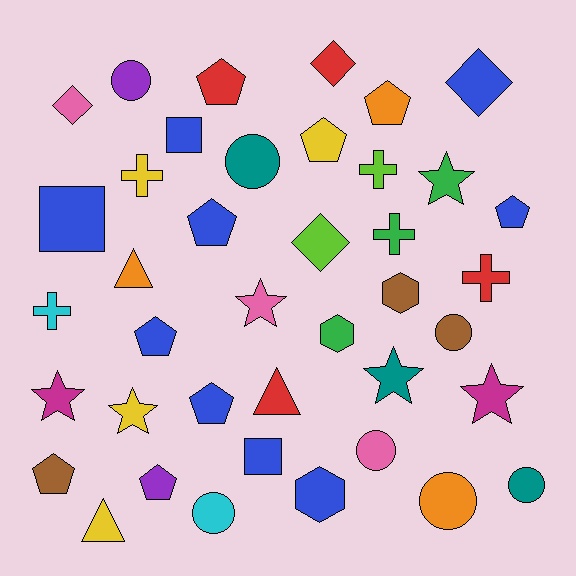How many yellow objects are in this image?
There are 4 yellow objects.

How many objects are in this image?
There are 40 objects.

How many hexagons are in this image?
There are 3 hexagons.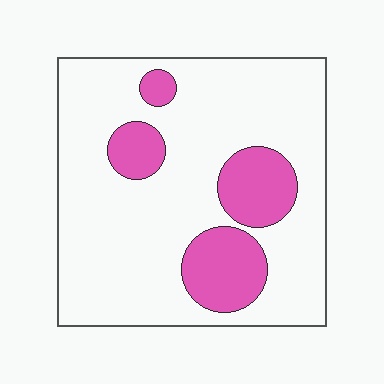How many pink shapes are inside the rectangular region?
4.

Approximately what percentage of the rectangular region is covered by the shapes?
Approximately 20%.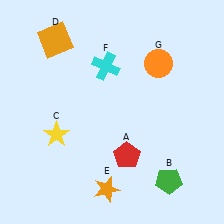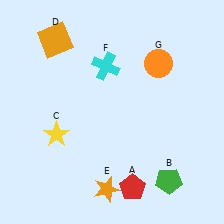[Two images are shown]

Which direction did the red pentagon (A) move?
The red pentagon (A) moved down.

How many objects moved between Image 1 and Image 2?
1 object moved between the two images.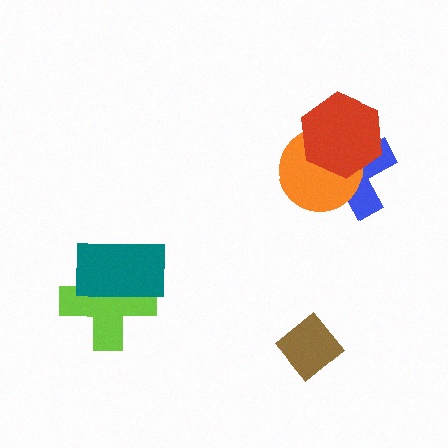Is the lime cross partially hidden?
Yes, it is partially covered by another shape.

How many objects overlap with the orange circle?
2 objects overlap with the orange circle.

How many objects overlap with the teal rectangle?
1 object overlaps with the teal rectangle.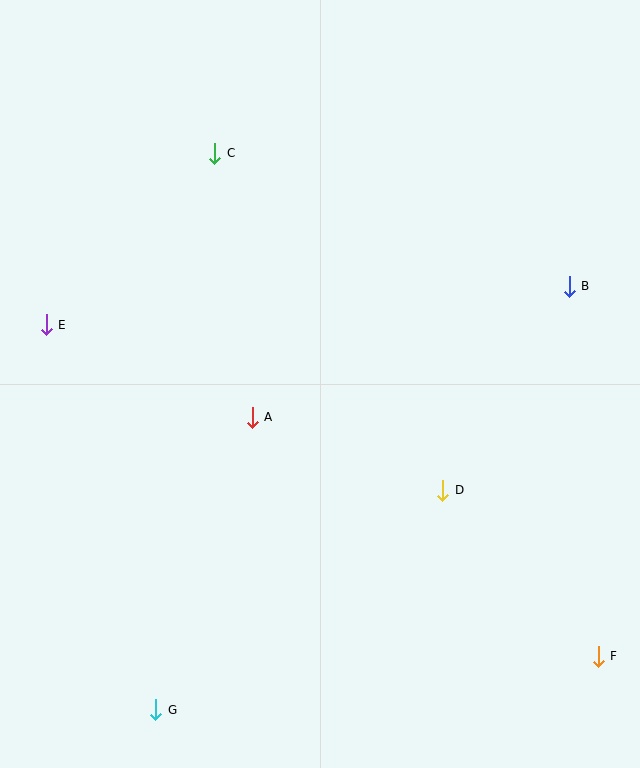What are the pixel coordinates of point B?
Point B is at (569, 286).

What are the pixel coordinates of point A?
Point A is at (252, 417).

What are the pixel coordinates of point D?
Point D is at (443, 490).